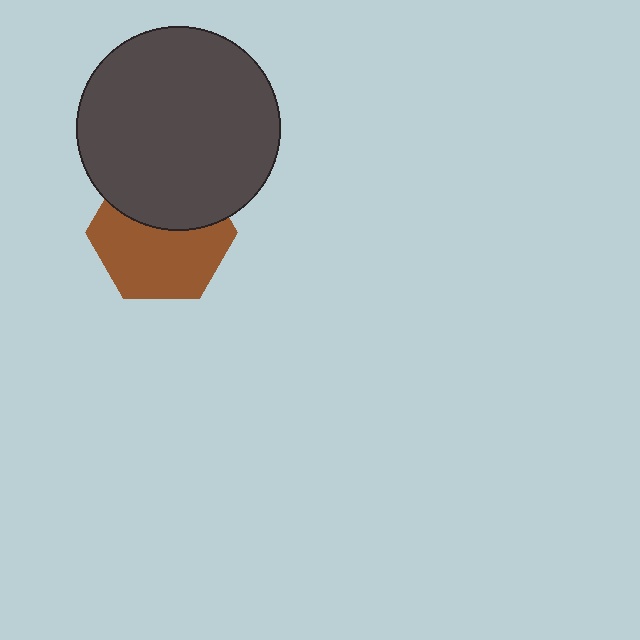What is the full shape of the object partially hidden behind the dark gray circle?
The partially hidden object is a brown hexagon.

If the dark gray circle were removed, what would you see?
You would see the complete brown hexagon.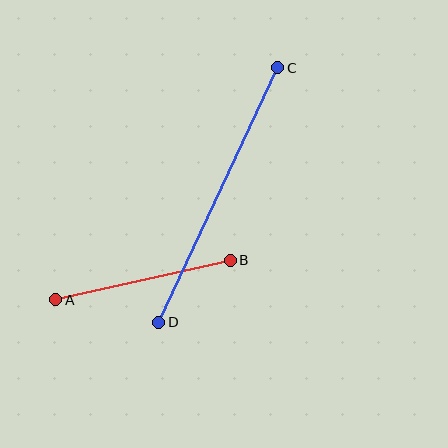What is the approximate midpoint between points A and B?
The midpoint is at approximately (143, 280) pixels.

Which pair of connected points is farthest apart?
Points C and D are farthest apart.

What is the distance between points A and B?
The distance is approximately 179 pixels.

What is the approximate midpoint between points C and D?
The midpoint is at approximately (218, 195) pixels.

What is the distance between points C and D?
The distance is approximately 281 pixels.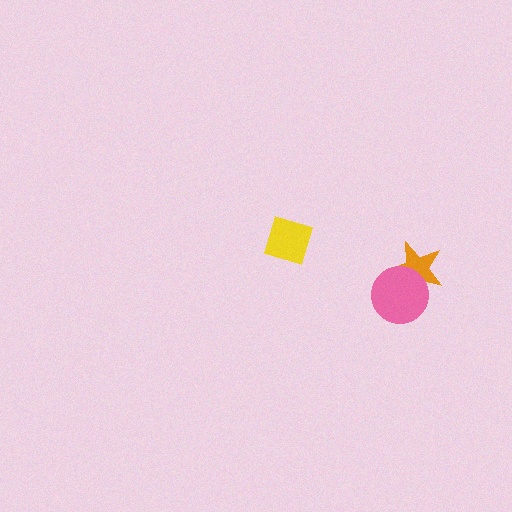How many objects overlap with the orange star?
1 object overlaps with the orange star.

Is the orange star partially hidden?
Yes, it is partially covered by another shape.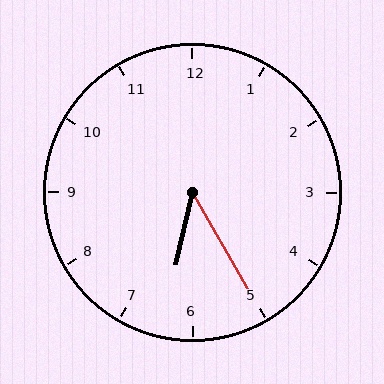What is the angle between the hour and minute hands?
Approximately 42 degrees.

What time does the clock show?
6:25.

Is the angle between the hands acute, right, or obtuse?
It is acute.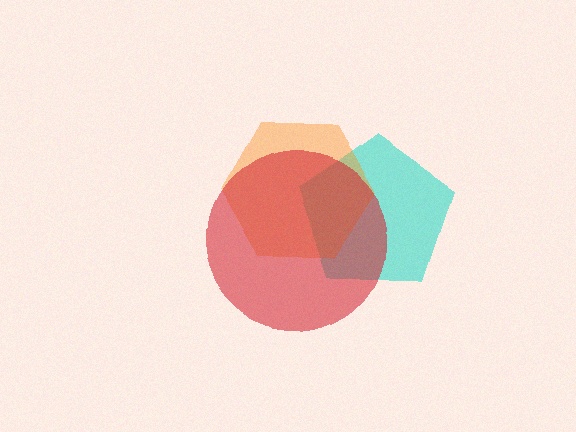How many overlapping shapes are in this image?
There are 3 overlapping shapes in the image.